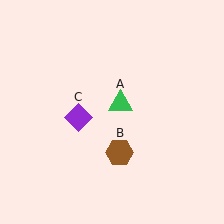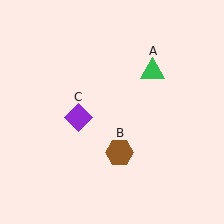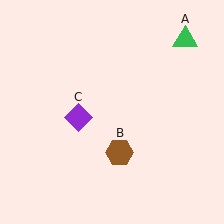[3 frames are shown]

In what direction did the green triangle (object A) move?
The green triangle (object A) moved up and to the right.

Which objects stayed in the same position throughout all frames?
Brown hexagon (object B) and purple diamond (object C) remained stationary.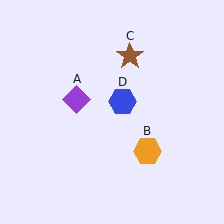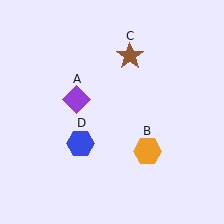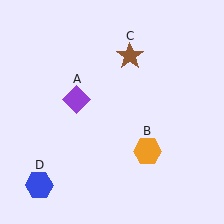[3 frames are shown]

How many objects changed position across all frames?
1 object changed position: blue hexagon (object D).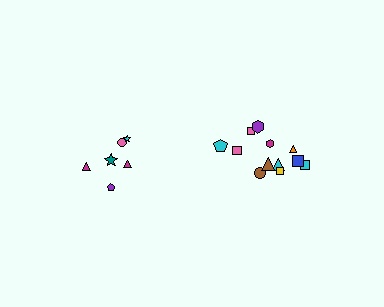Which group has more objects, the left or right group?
The right group.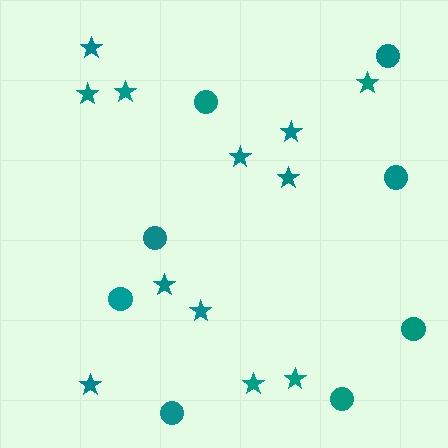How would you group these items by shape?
There are 2 groups: one group of circles (8) and one group of stars (12).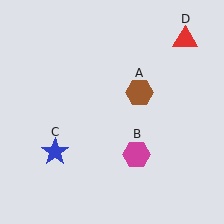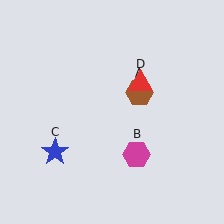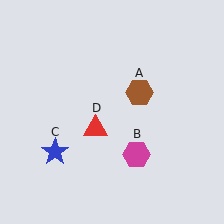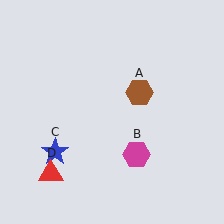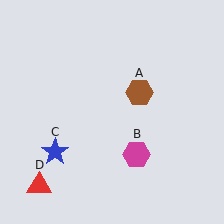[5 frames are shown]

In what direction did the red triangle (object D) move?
The red triangle (object D) moved down and to the left.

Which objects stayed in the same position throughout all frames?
Brown hexagon (object A) and magenta hexagon (object B) and blue star (object C) remained stationary.